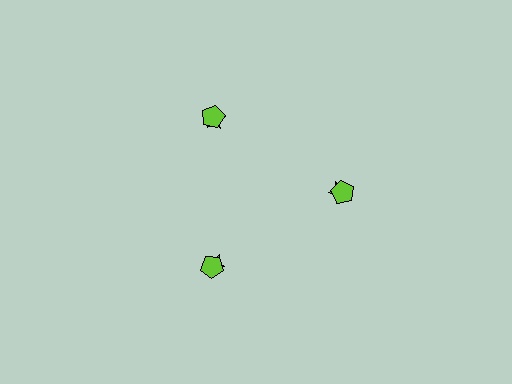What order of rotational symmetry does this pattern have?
This pattern has 3-fold rotational symmetry.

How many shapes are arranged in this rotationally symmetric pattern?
There are 6 shapes, arranged in 3 groups of 2.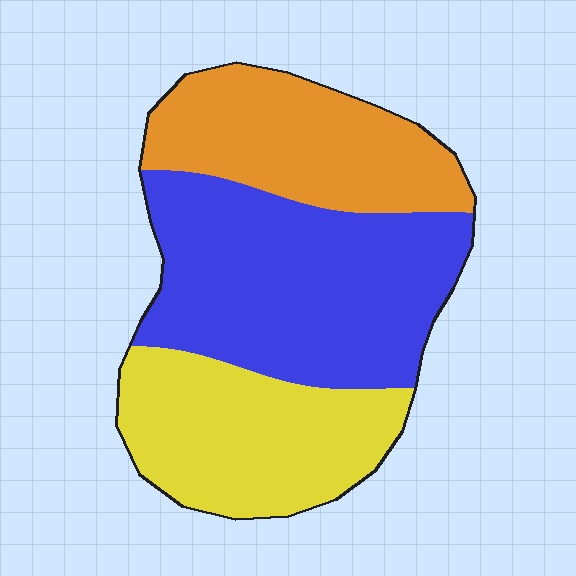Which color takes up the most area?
Blue, at roughly 45%.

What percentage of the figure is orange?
Orange covers about 25% of the figure.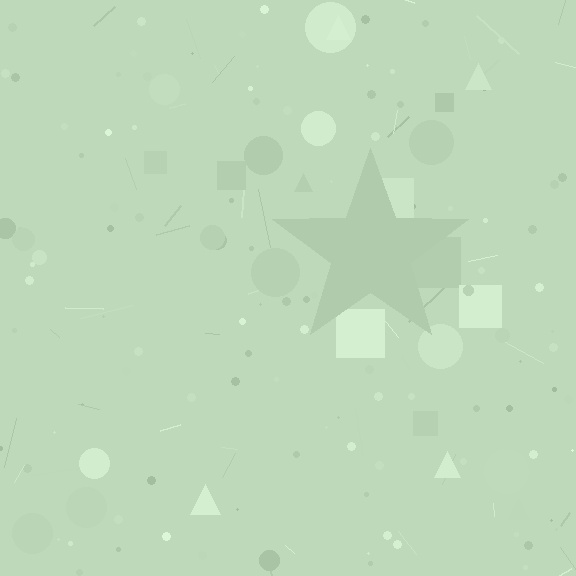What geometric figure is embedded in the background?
A star is embedded in the background.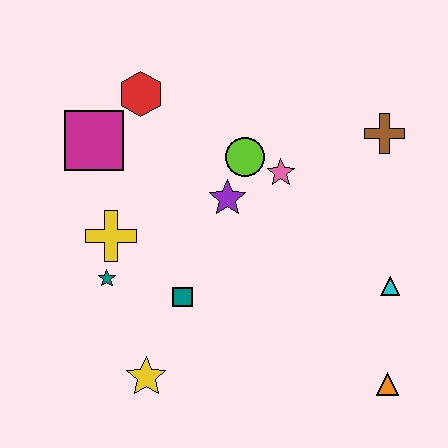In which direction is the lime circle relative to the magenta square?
The lime circle is to the right of the magenta square.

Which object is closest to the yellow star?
The teal square is closest to the yellow star.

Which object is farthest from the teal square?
The brown cross is farthest from the teal square.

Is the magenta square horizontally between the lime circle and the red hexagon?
No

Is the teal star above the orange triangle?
Yes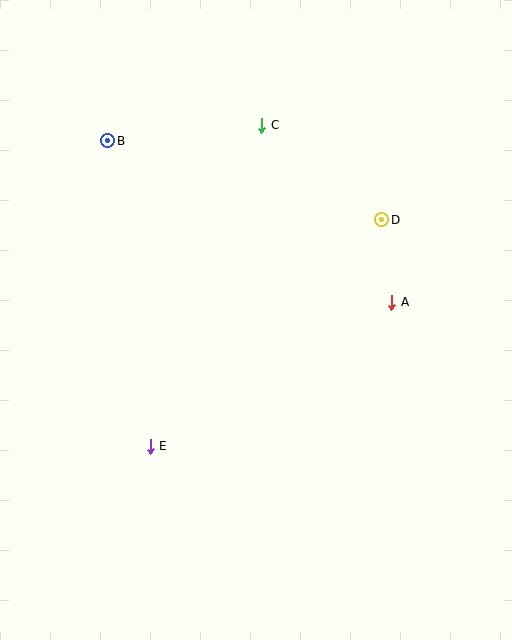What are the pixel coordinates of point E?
Point E is at (150, 446).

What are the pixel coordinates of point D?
Point D is at (382, 220).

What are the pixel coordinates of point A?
Point A is at (392, 302).